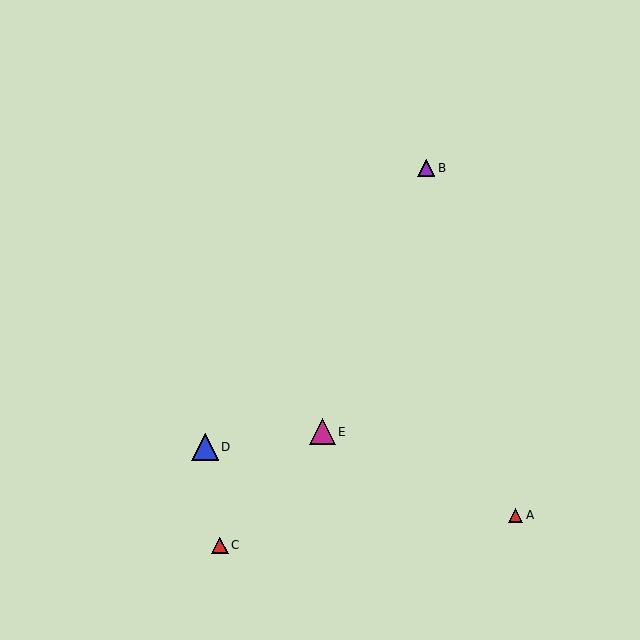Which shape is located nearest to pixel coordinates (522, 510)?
The red triangle (labeled A) at (515, 515) is nearest to that location.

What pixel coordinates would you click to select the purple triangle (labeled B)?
Click at (426, 168) to select the purple triangle B.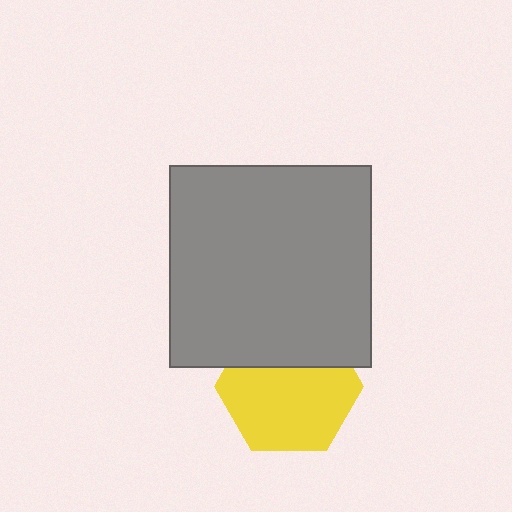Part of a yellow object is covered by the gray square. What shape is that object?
It is a hexagon.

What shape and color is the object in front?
The object in front is a gray square.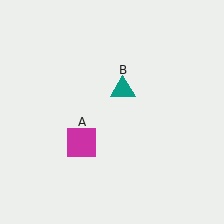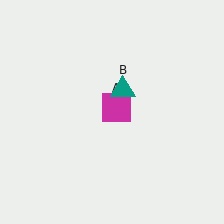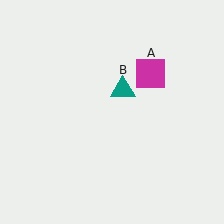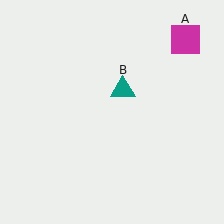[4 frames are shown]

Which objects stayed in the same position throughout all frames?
Teal triangle (object B) remained stationary.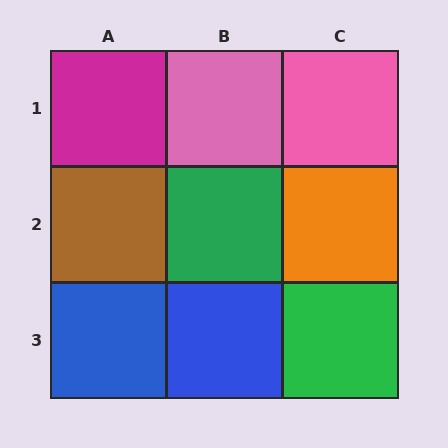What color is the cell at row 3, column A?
Blue.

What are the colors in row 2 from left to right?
Brown, green, orange.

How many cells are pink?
2 cells are pink.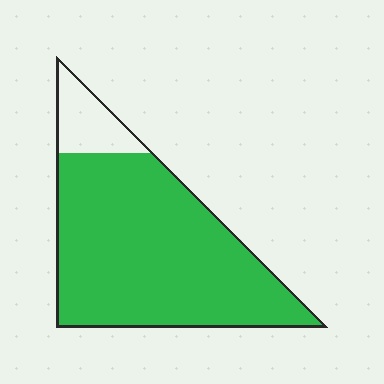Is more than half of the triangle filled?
Yes.